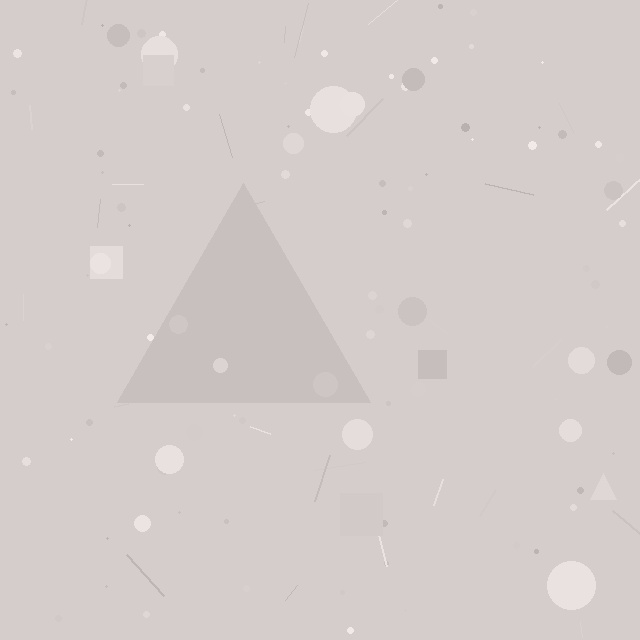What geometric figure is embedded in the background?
A triangle is embedded in the background.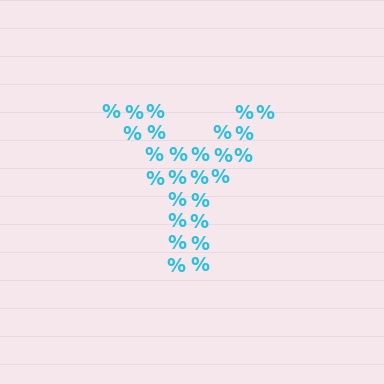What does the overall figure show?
The overall figure shows the letter Y.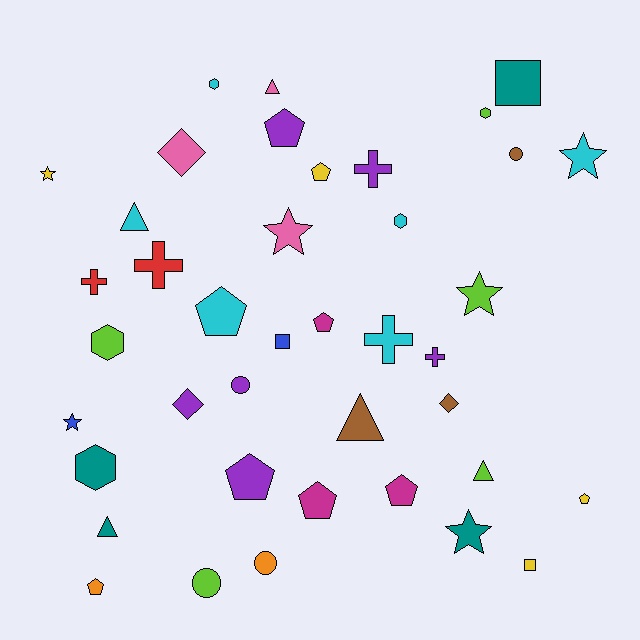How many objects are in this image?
There are 40 objects.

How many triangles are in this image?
There are 5 triangles.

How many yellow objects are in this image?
There are 4 yellow objects.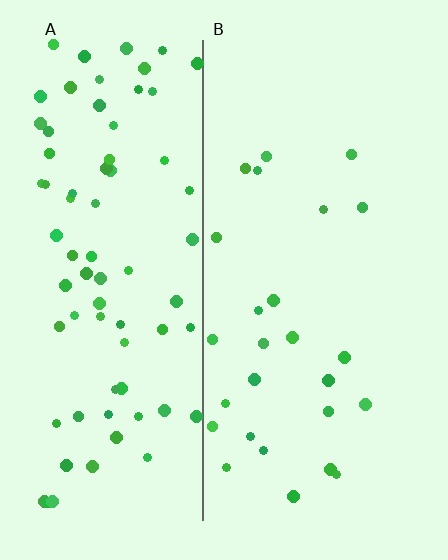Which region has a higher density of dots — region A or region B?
A (the left).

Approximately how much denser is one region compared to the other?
Approximately 3.0× — region A over region B.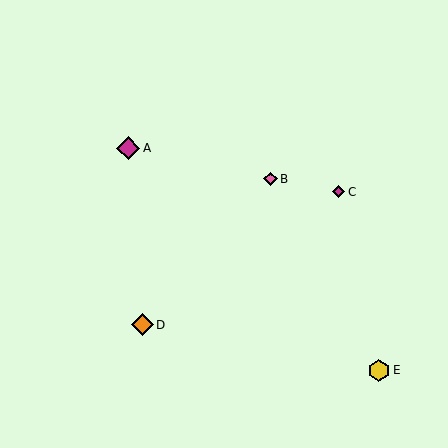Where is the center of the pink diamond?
The center of the pink diamond is at (270, 179).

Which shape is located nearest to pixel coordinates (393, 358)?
The yellow hexagon (labeled E) at (379, 370) is nearest to that location.